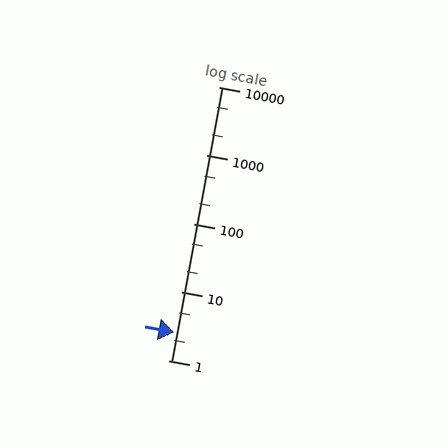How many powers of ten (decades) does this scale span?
The scale spans 4 decades, from 1 to 10000.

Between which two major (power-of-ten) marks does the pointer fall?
The pointer is between 1 and 10.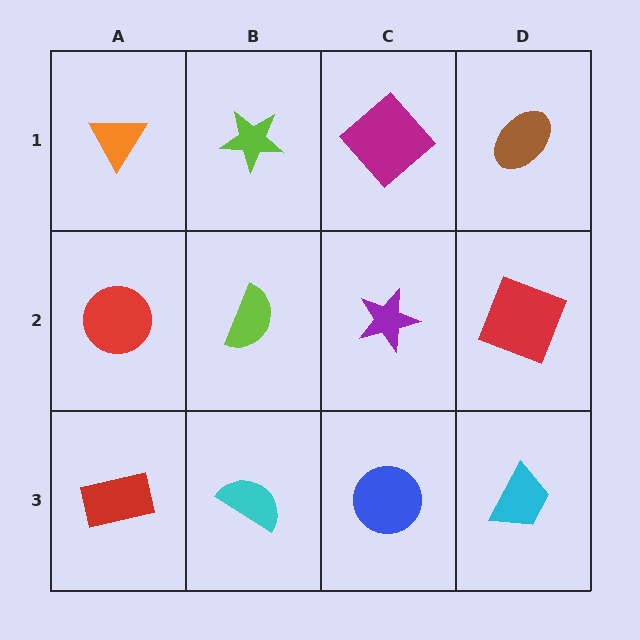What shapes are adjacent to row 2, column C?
A magenta diamond (row 1, column C), a blue circle (row 3, column C), a lime semicircle (row 2, column B), a red square (row 2, column D).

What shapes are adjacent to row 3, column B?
A lime semicircle (row 2, column B), a red rectangle (row 3, column A), a blue circle (row 3, column C).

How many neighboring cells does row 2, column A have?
3.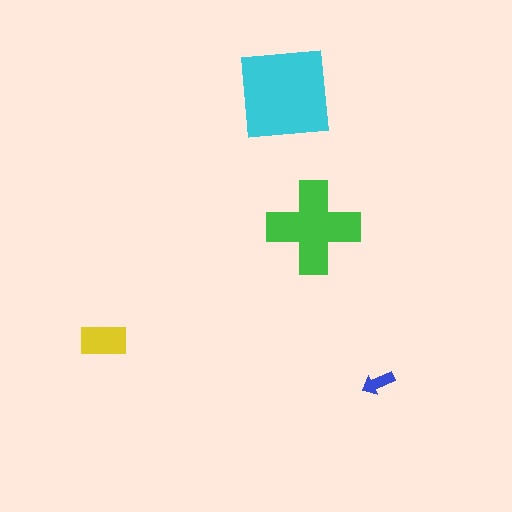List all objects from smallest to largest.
The blue arrow, the yellow rectangle, the green cross, the cyan square.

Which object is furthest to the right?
The blue arrow is rightmost.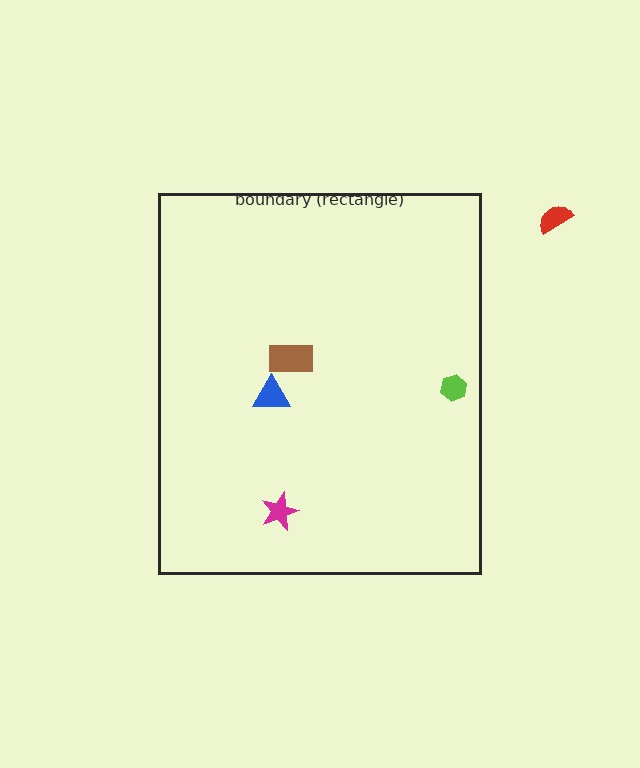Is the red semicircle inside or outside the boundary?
Outside.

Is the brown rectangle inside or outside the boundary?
Inside.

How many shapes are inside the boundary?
4 inside, 1 outside.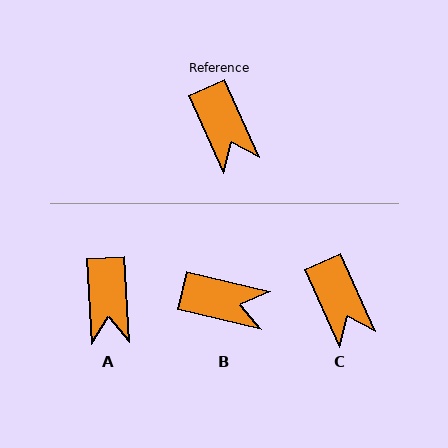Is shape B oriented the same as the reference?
No, it is off by about 52 degrees.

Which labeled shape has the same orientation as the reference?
C.